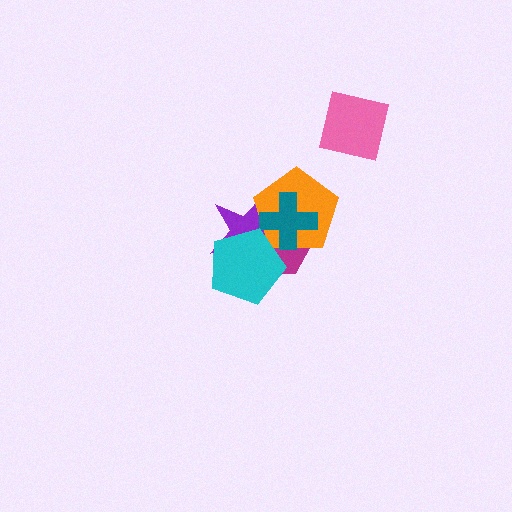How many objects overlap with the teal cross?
4 objects overlap with the teal cross.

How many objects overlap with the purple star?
4 objects overlap with the purple star.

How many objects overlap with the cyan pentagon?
4 objects overlap with the cyan pentagon.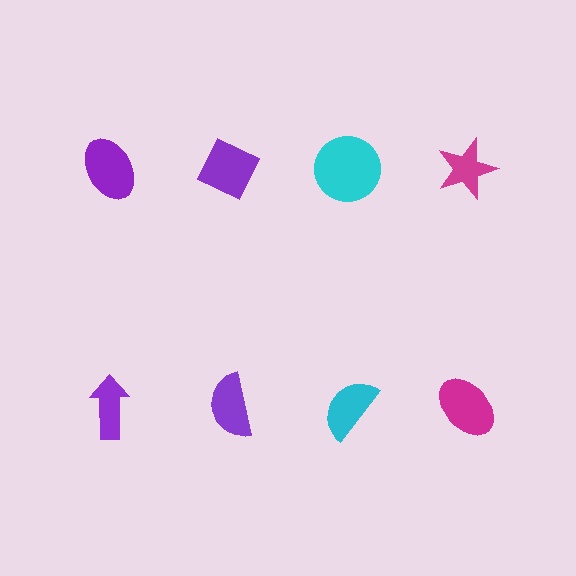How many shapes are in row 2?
4 shapes.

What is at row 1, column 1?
A purple ellipse.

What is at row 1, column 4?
A magenta star.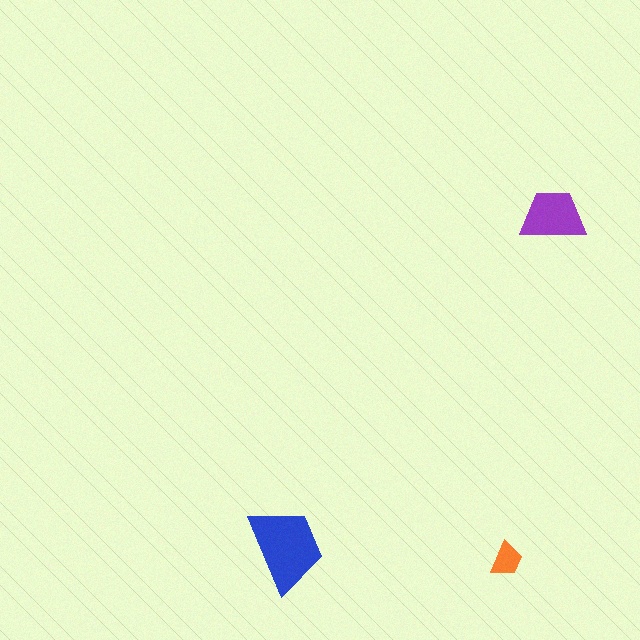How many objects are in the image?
There are 3 objects in the image.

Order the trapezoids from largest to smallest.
the blue one, the purple one, the orange one.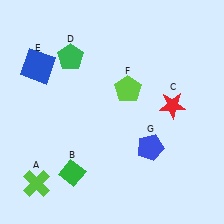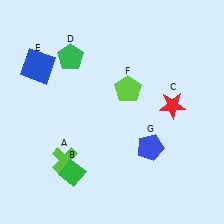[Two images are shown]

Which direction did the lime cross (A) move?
The lime cross (A) moved right.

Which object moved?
The lime cross (A) moved right.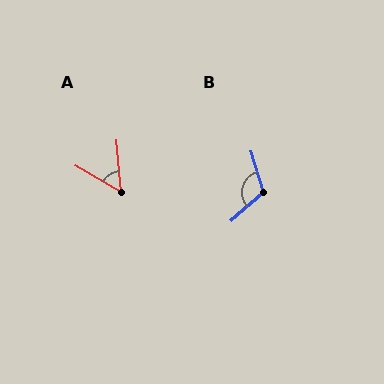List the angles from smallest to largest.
A (55°), B (115°).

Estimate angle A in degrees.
Approximately 55 degrees.